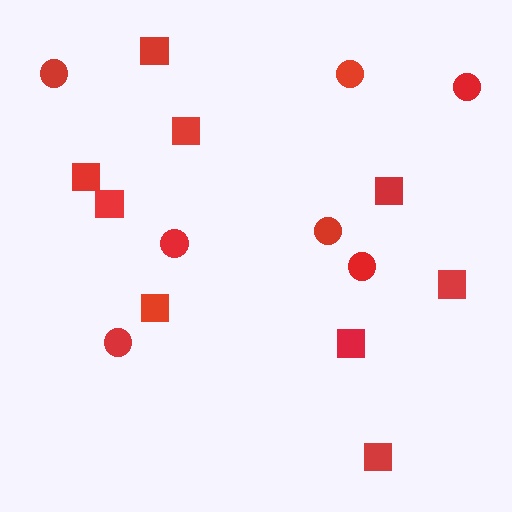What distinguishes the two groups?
There are 2 groups: one group of squares (9) and one group of circles (7).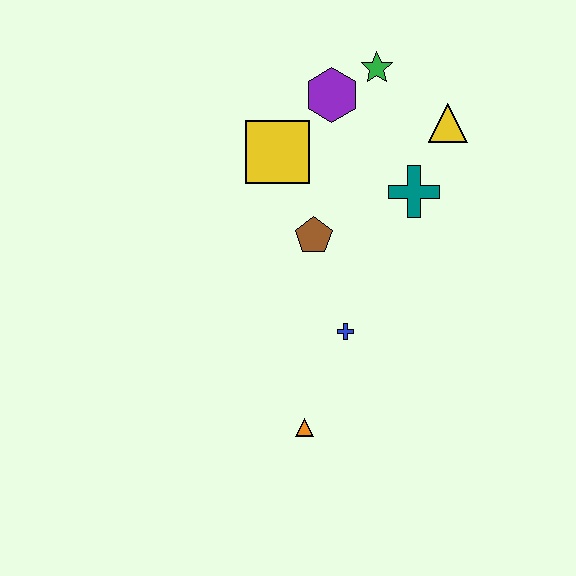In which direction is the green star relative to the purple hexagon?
The green star is to the right of the purple hexagon.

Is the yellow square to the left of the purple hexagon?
Yes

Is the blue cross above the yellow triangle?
No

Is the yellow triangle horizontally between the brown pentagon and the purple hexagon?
No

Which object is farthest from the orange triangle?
The green star is farthest from the orange triangle.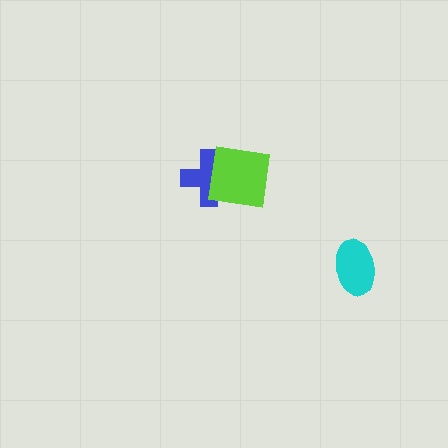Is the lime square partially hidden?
No, no other shape covers it.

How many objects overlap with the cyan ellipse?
0 objects overlap with the cyan ellipse.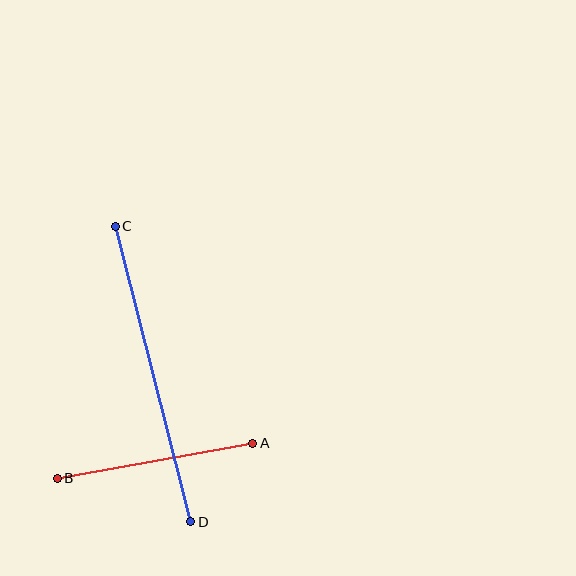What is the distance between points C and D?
The distance is approximately 305 pixels.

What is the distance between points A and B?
The distance is approximately 199 pixels.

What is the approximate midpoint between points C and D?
The midpoint is at approximately (153, 374) pixels.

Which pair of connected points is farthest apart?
Points C and D are farthest apart.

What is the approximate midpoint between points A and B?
The midpoint is at approximately (155, 461) pixels.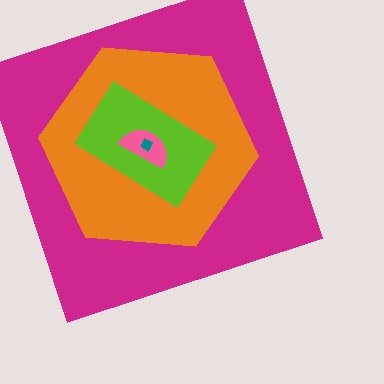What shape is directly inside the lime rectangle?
The pink semicircle.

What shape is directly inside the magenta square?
The orange hexagon.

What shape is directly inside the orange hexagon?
The lime rectangle.